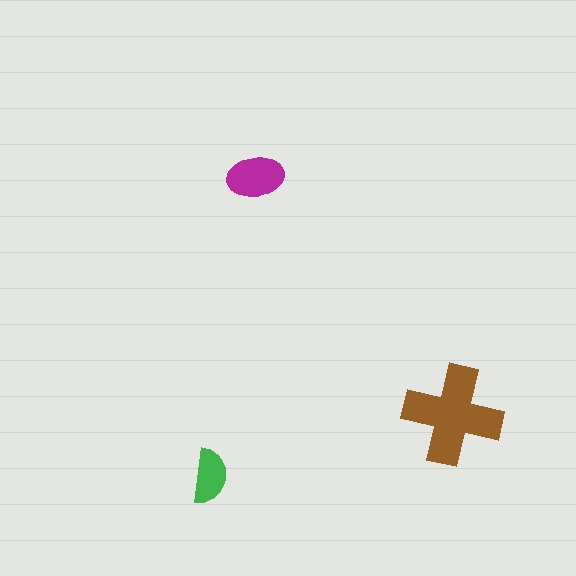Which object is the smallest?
The green semicircle.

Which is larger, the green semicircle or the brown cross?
The brown cross.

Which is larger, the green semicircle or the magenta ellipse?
The magenta ellipse.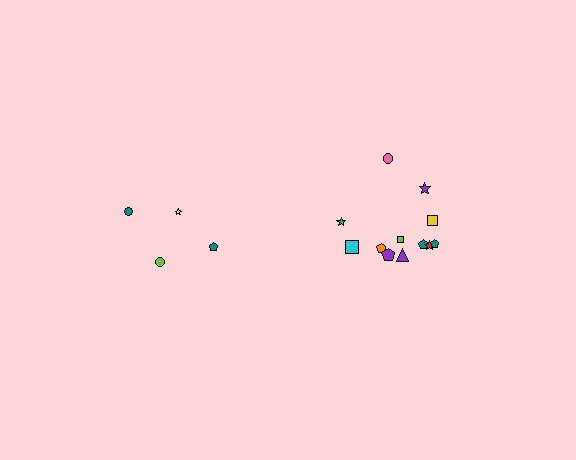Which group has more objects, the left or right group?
The right group.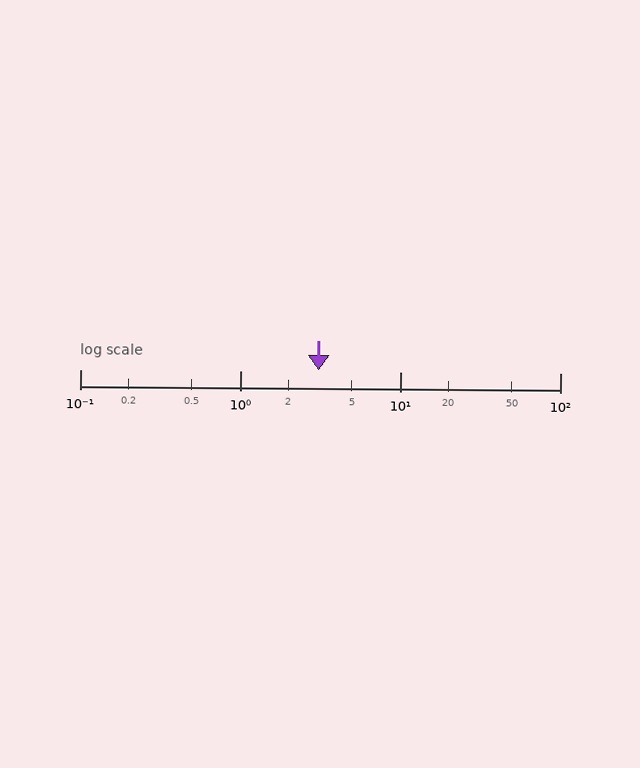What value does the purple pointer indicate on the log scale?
The pointer indicates approximately 3.1.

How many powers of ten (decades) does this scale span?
The scale spans 3 decades, from 0.1 to 100.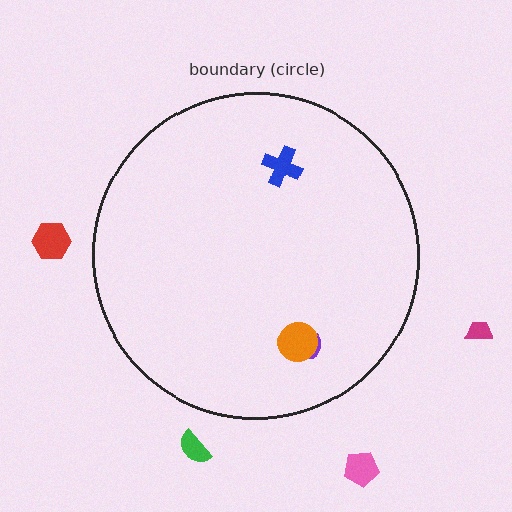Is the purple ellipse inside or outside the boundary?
Inside.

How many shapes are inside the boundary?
3 inside, 4 outside.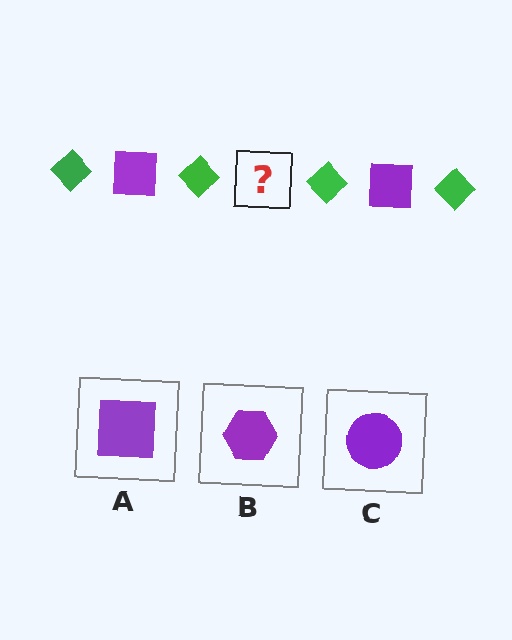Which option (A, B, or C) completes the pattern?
A.